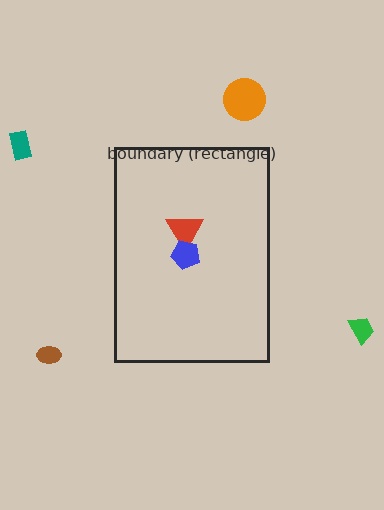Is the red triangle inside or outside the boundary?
Inside.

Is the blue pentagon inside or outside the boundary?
Inside.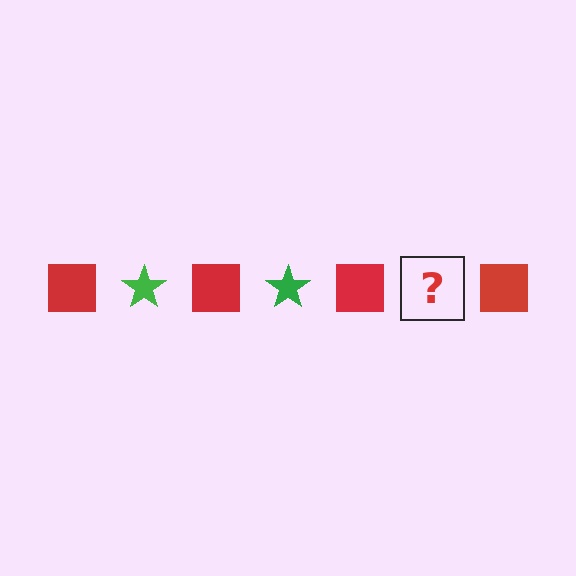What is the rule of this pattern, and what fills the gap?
The rule is that the pattern alternates between red square and green star. The gap should be filled with a green star.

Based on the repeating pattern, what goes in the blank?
The blank should be a green star.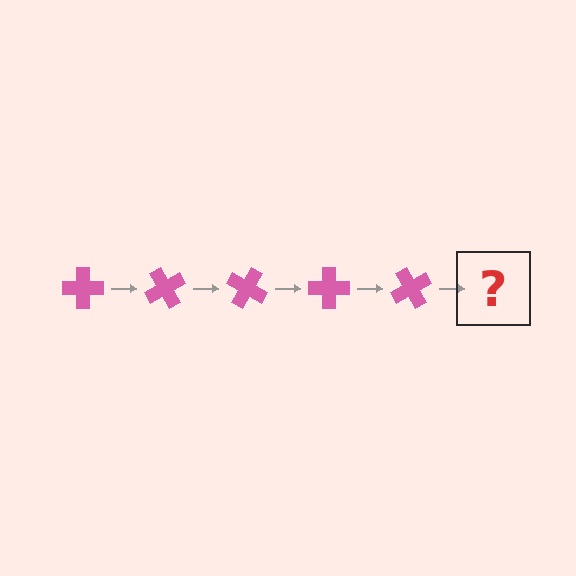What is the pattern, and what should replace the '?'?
The pattern is that the cross rotates 60 degrees each step. The '?' should be a pink cross rotated 300 degrees.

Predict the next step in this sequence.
The next step is a pink cross rotated 300 degrees.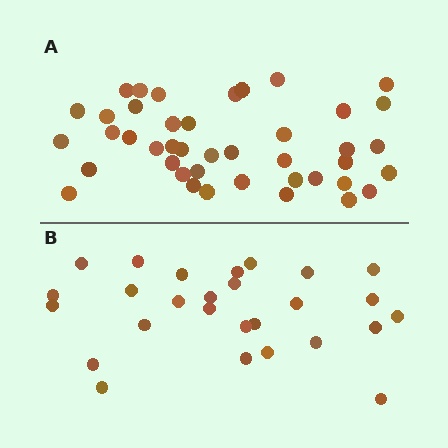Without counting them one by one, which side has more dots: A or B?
Region A (the top region) has more dots.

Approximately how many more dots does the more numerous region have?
Region A has approximately 15 more dots than region B.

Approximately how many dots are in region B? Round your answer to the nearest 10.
About 30 dots. (The exact count is 27, which rounds to 30.)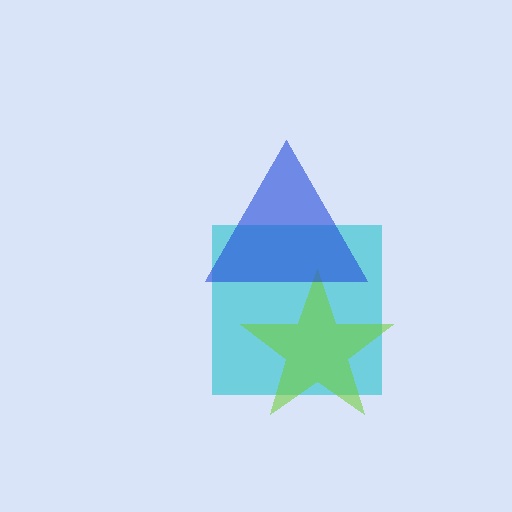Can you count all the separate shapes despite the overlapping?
Yes, there are 3 separate shapes.